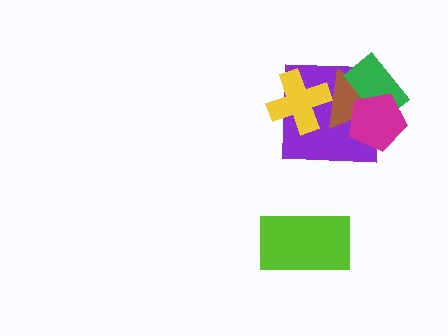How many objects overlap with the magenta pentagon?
3 objects overlap with the magenta pentagon.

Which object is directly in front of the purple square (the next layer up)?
The brown triangle is directly in front of the purple square.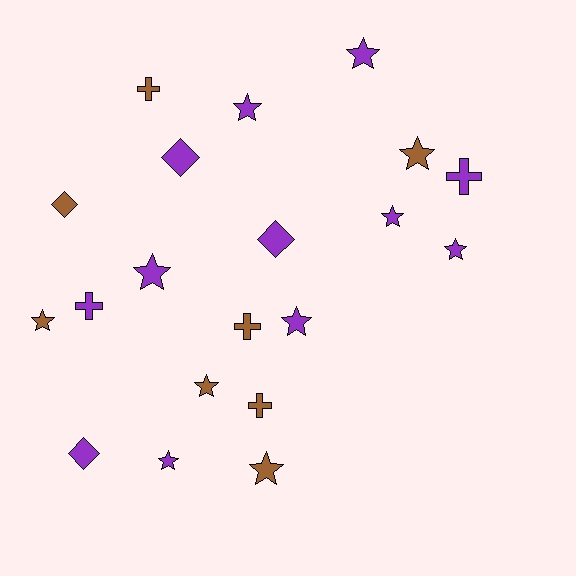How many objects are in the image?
There are 20 objects.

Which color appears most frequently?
Purple, with 12 objects.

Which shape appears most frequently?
Star, with 11 objects.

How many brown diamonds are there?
There is 1 brown diamond.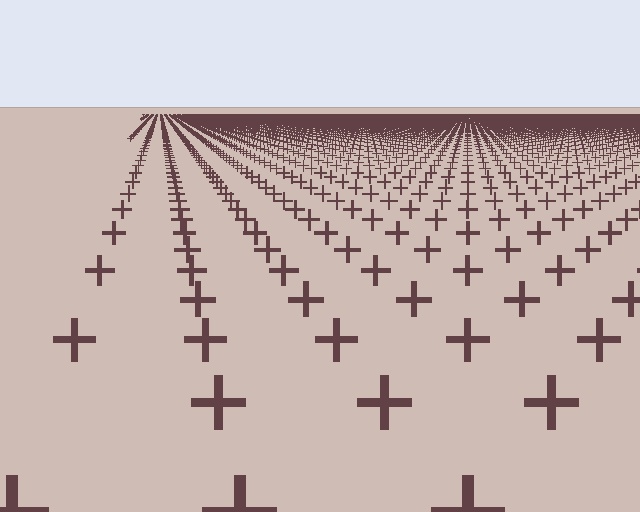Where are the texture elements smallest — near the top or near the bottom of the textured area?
Near the top.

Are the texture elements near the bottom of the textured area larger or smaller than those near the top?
Larger. Near the bottom, elements are closer to the viewer and appear at a bigger on-screen size.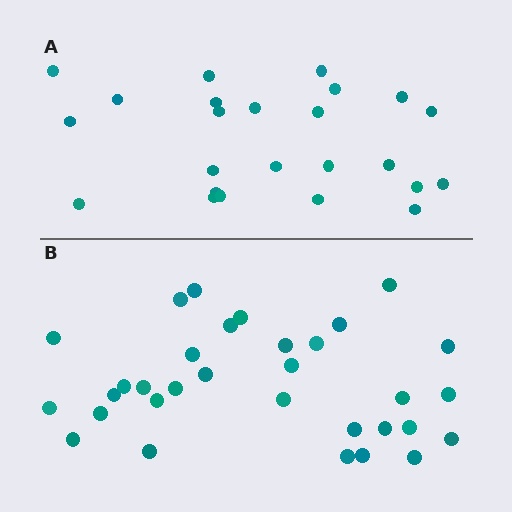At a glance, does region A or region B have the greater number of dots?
Region B (the bottom region) has more dots.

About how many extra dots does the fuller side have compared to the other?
Region B has roughly 8 or so more dots than region A.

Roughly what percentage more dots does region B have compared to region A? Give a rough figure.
About 35% more.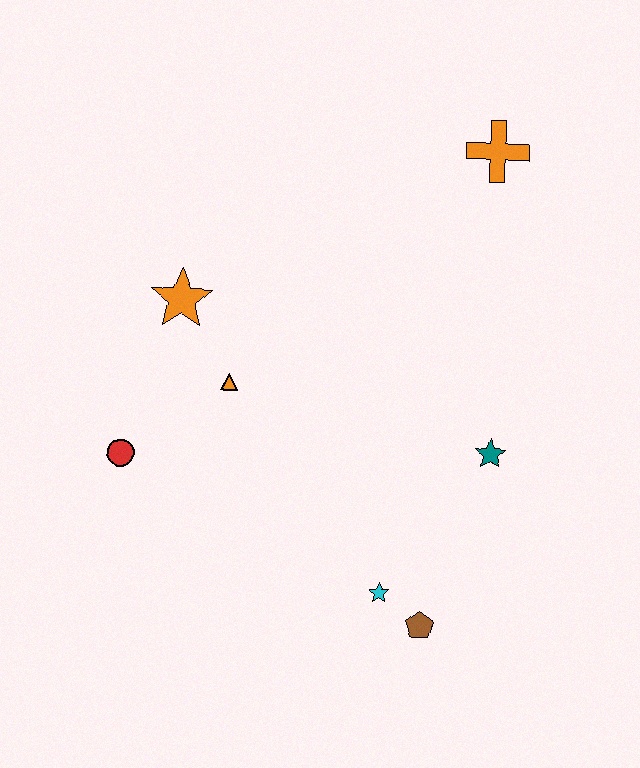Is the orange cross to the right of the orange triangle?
Yes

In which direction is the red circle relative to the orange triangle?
The red circle is to the left of the orange triangle.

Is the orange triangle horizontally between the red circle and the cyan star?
Yes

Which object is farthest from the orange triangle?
The orange cross is farthest from the orange triangle.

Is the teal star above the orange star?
No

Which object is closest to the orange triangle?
The orange star is closest to the orange triangle.